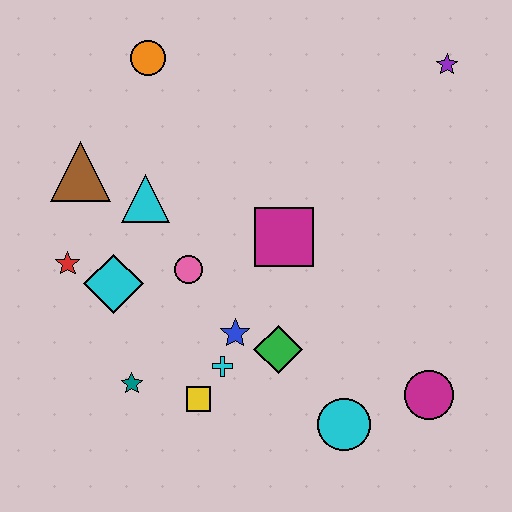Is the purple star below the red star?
No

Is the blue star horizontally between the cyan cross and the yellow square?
No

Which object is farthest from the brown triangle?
The magenta circle is farthest from the brown triangle.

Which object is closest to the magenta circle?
The cyan circle is closest to the magenta circle.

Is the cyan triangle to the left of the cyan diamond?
No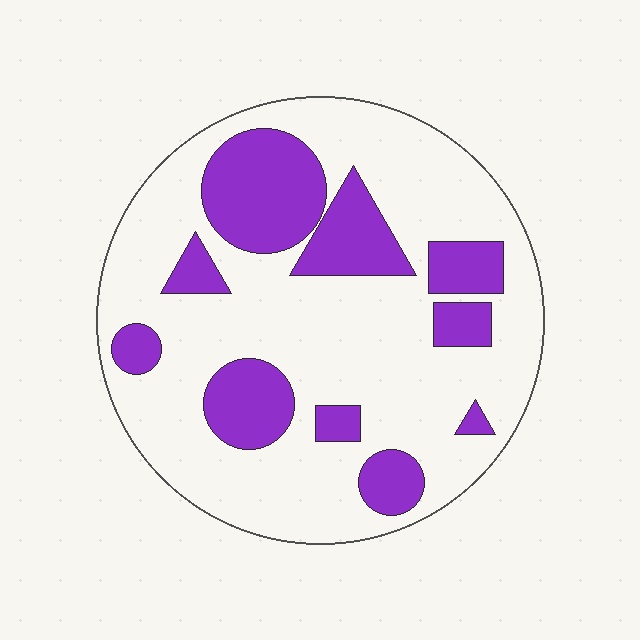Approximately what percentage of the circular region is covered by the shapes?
Approximately 25%.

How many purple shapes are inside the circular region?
10.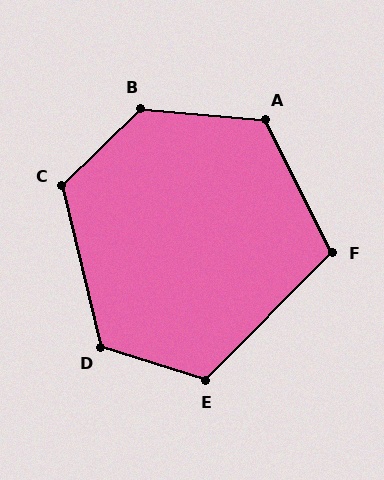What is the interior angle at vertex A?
Approximately 122 degrees (obtuse).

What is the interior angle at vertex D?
Approximately 121 degrees (obtuse).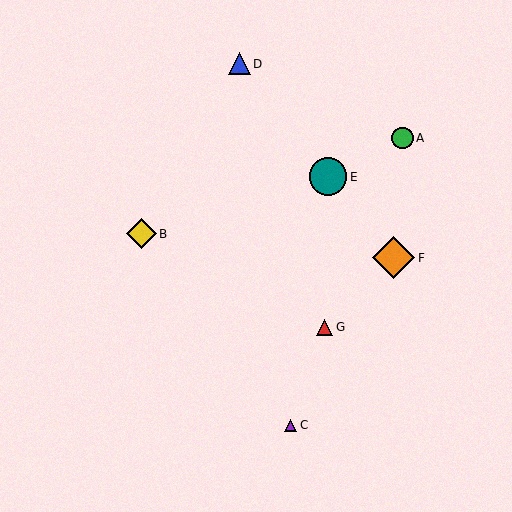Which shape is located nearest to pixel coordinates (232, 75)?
The blue triangle (labeled D) at (239, 64) is nearest to that location.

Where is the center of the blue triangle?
The center of the blue triangle is at (239, 64).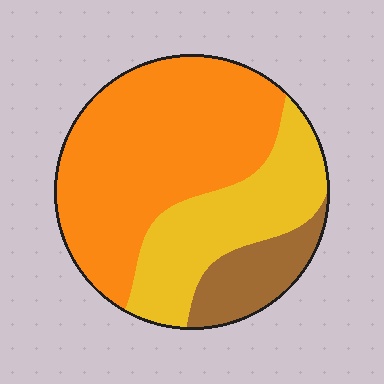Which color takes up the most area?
Orange, at roughly 55%.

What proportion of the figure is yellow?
Yellow covers roughly 30% of the figure.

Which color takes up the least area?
Brown, at roughly 15%.